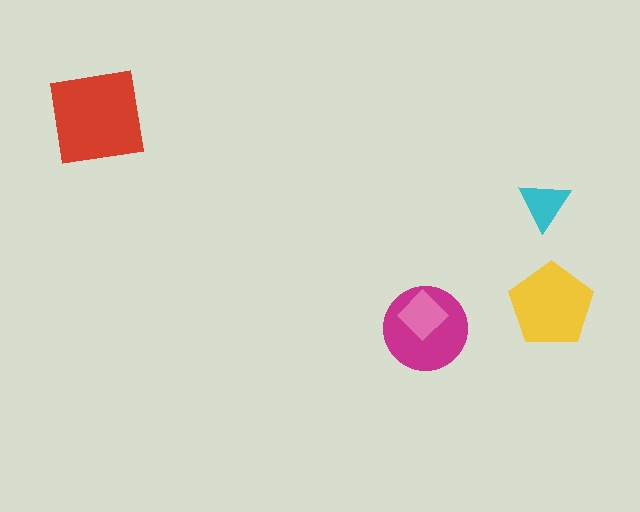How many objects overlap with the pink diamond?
1 object overlaps with the pink diamond.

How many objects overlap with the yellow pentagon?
0 objects overlap with the yellow pentagon.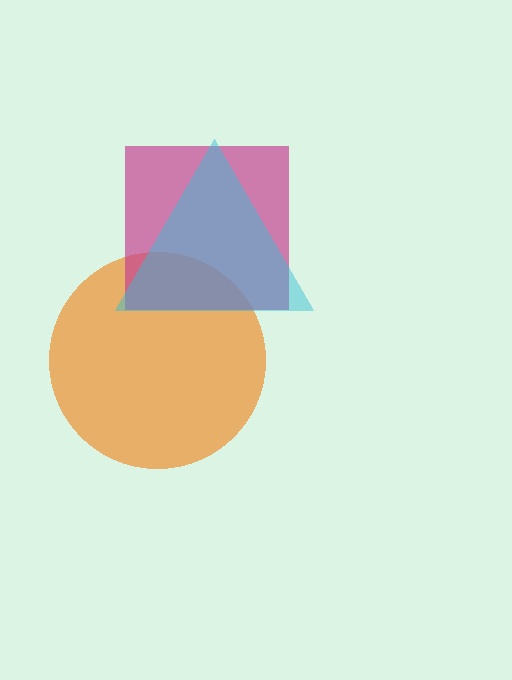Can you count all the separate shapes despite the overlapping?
Yes, there are 3 separate shapes.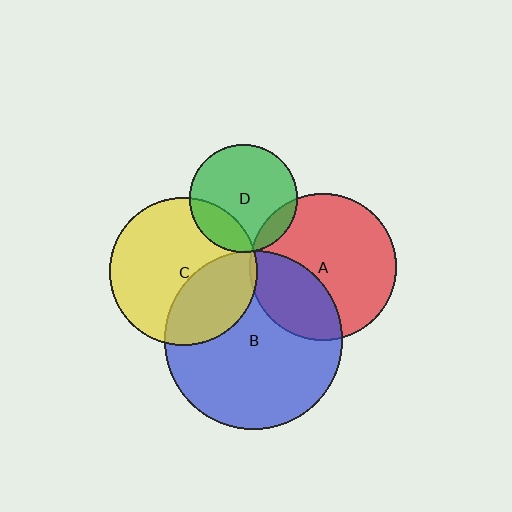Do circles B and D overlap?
Yes.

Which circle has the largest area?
Circle B (blue).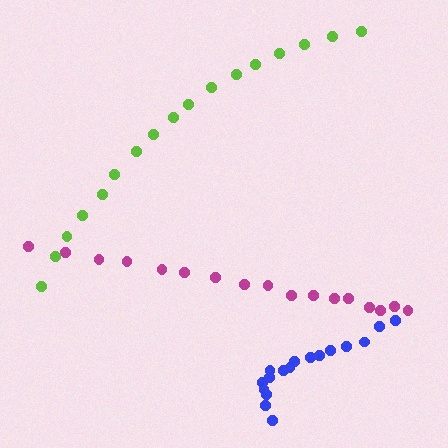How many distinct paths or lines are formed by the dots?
There are 3 distinct paths.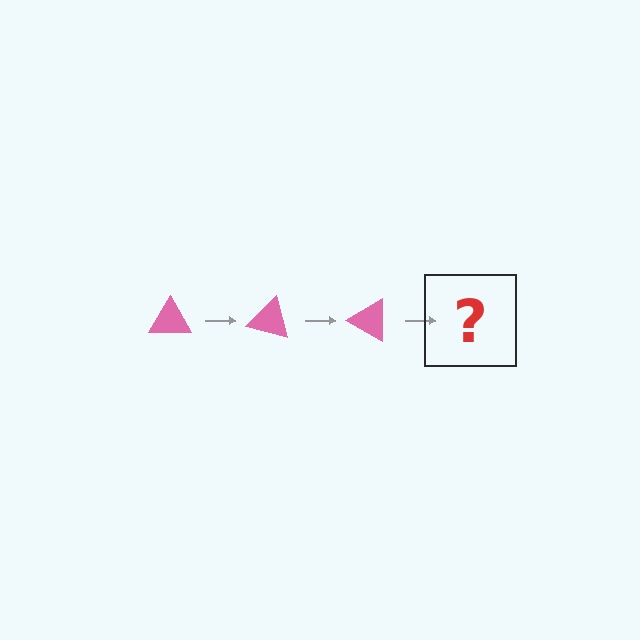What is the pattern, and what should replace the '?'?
The pattern is that the triangle rotates 15 degrees each step. The '?' should be a pink triangle rotated 45 degrees.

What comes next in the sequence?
The next element should be a pink triangle rotated 45 degrees.